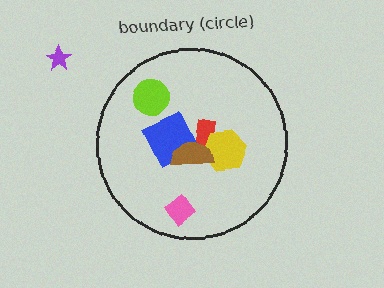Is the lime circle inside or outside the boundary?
Inside.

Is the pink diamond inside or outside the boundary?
Inside.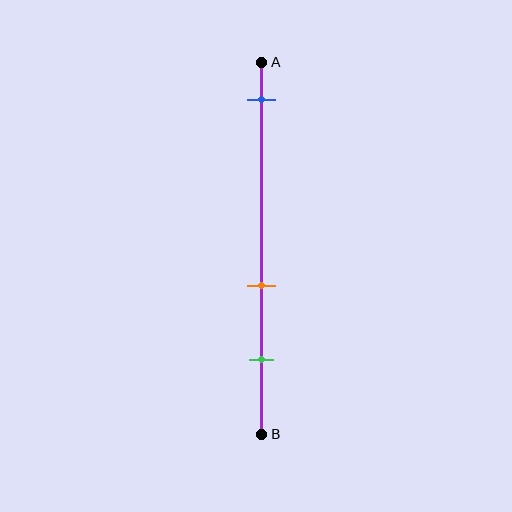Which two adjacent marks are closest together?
The orange and green marks are the closest adjacent pair.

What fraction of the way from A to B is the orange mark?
The orange mark is approximately 60% (0.6) of the way from A to B.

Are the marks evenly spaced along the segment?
No, the marks are not evenly spaced.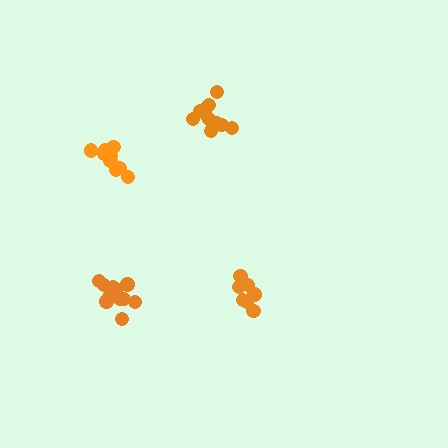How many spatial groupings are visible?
There are 4 spatial groupings.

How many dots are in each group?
Group 1: 11 dots, Group 2: 12 dots, Group 3: 10 dots, Group 4: 7 dots (40 total).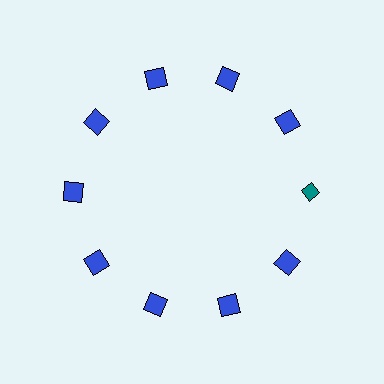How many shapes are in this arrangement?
There are 10 shapes arranged in a ring pattern.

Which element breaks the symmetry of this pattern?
The teal diamond at roughly the 3 o'clock position breaks the symmetry. All other shapes are blue squares.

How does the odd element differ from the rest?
It differs in both color (teal instead of blue) and shape (diamond instead of square).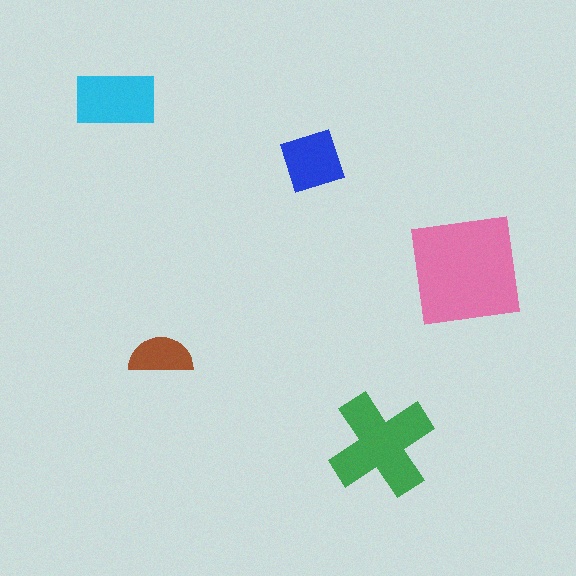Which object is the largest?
The pink square.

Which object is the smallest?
The brown semicircle.